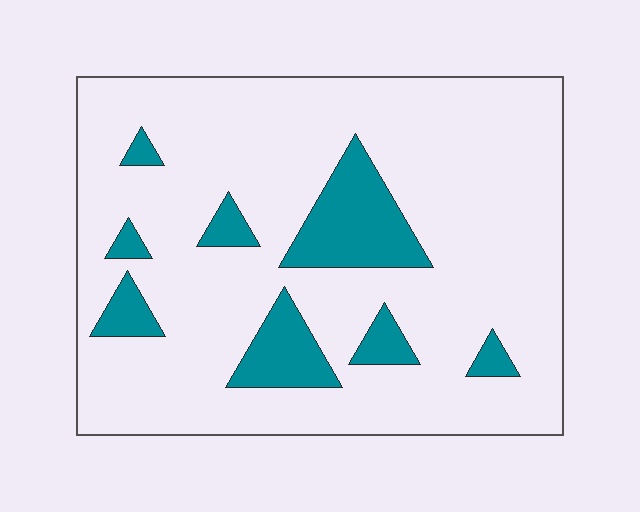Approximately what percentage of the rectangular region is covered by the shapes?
Approximately 15%.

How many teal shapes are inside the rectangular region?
8.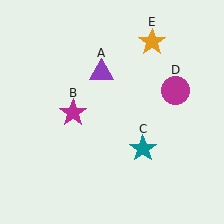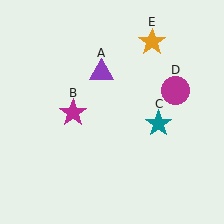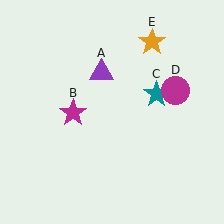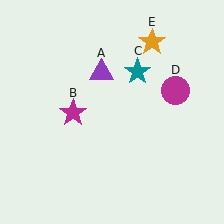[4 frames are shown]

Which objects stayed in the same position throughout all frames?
Purple triangle (object A) and magenta star (object B) and magenta circle (object D) and orange star (object E) remained stationary.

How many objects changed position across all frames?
1 object changed position: teal star (object C).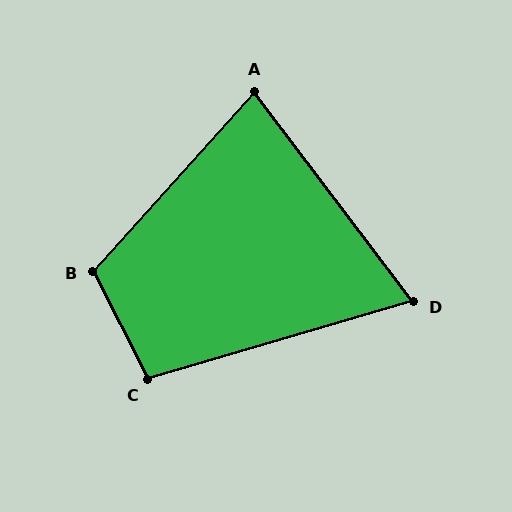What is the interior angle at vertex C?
Approximately 101 degrees (obtuse).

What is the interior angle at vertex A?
Approximately 79 degrees (acute).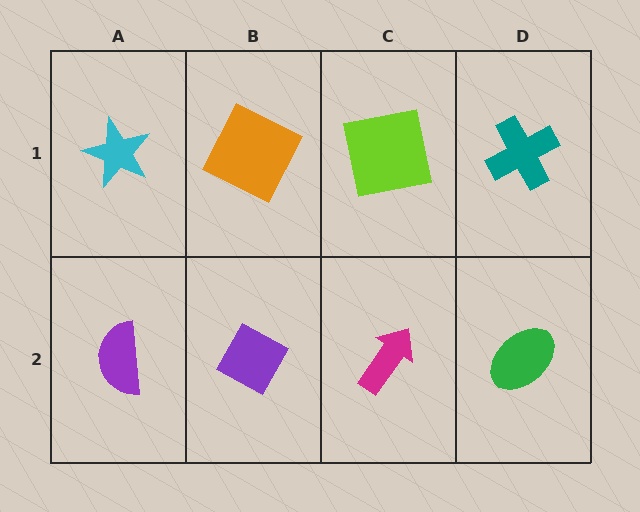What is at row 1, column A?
A cyan star.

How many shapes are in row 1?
4 shapes.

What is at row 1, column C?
A lime square.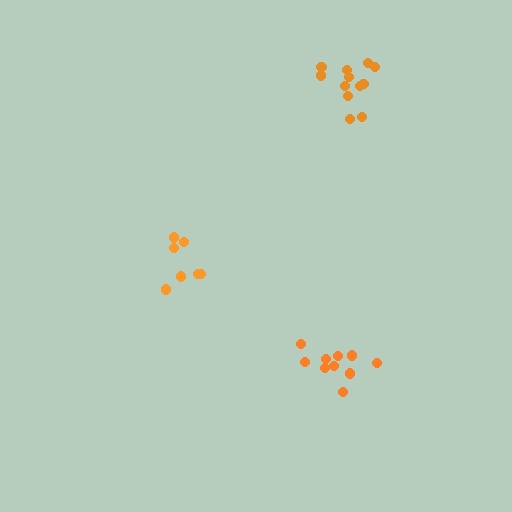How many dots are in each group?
Group 1: 10 dots, Group 2: 7 dots, Group 3: 12 dots (29 total).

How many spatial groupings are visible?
There are 3 spatial groupings.